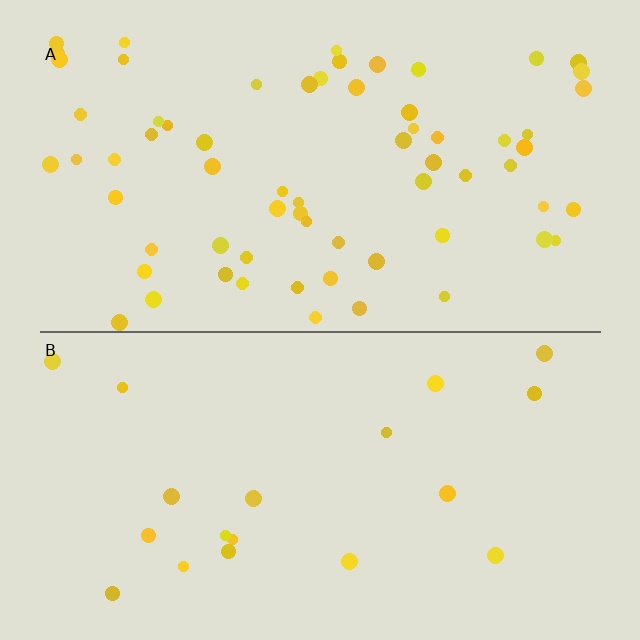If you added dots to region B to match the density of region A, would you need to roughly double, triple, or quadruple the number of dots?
Approximately triple.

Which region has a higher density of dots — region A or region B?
A (the top).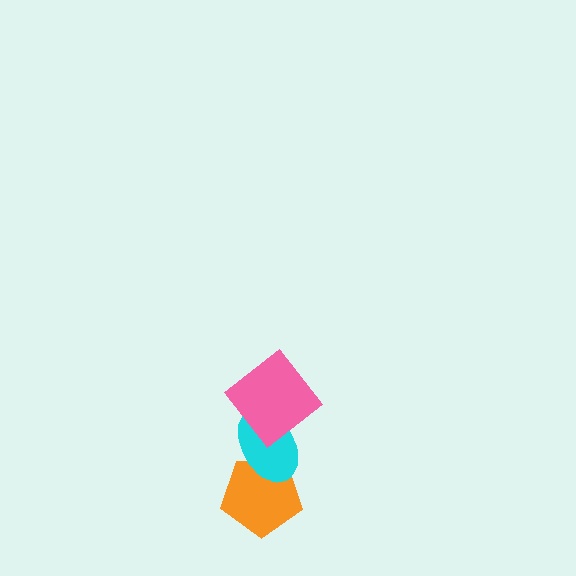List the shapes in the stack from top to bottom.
From top to bottom: the pink diamond, the cyan ellipse, the orange pentagon.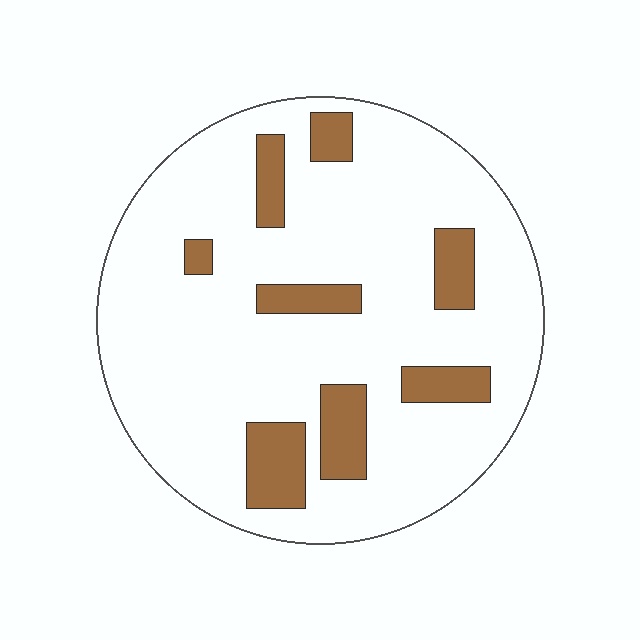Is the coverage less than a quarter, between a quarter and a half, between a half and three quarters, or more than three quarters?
Less than a quarter.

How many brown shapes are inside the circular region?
8.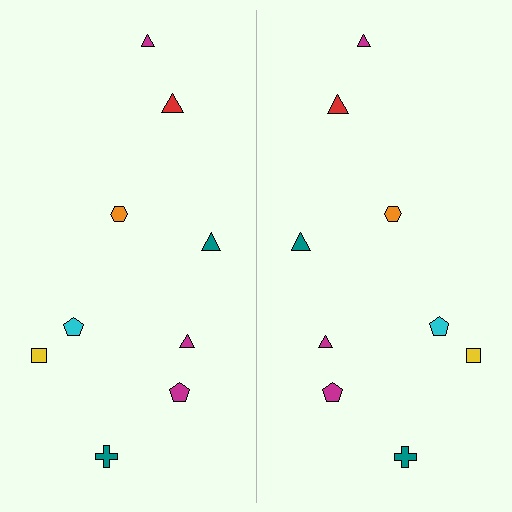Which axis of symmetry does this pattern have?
The pattern has a vertical axis of symmetry running through the center of the image.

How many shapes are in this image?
There are 18 shapes in this image.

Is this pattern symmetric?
Yes, this pattern has bilateral (reflection) symmetry.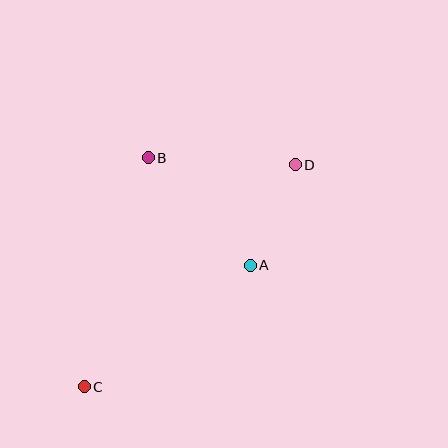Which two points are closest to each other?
Points A and D are closest to each other.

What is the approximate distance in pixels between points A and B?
The distance between A and B is approximately 148 pixels.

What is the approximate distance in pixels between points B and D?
The distance between B and D is approximately 147 pixels.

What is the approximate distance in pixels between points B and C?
The distance between B and C is approximately 238 pixels.